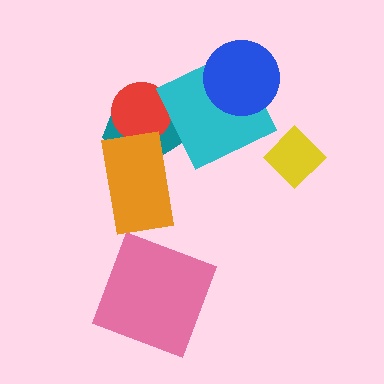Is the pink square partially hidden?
No, no other shape covers it.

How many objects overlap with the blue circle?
1 object overlaps with the blue circle.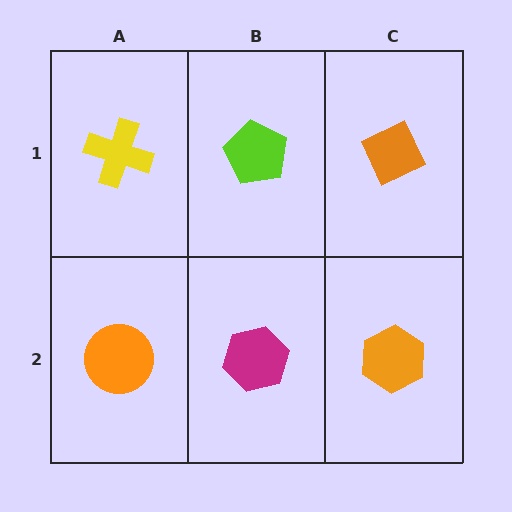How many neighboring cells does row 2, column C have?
2.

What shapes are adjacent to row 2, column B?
A lime pentagon (row 1, column B), an orange circle (row 2, column A), an orange hexagon (row 2, column C).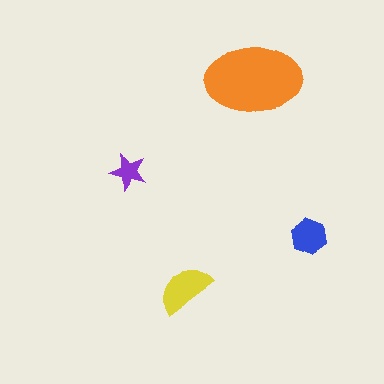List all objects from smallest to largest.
The purple star, the blue hexagon, the yellow semicircle, the orange ellipse.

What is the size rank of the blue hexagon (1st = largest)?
3rd.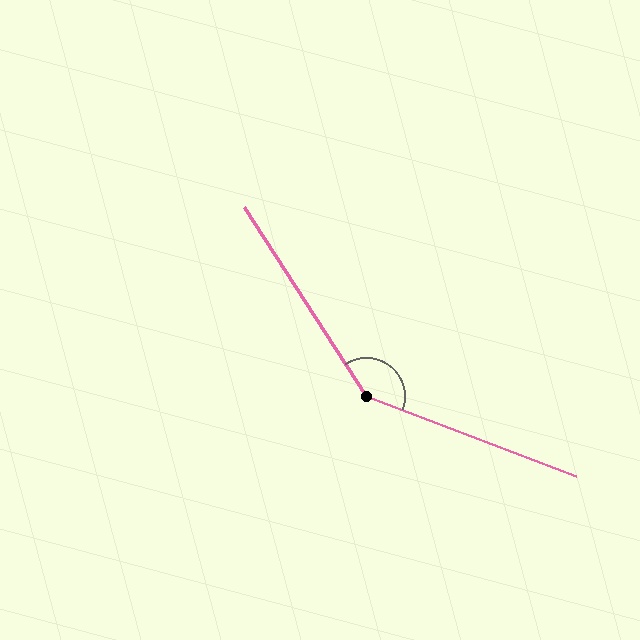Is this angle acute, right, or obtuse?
It is obtuse.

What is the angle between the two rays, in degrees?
Approximately 144 degrees.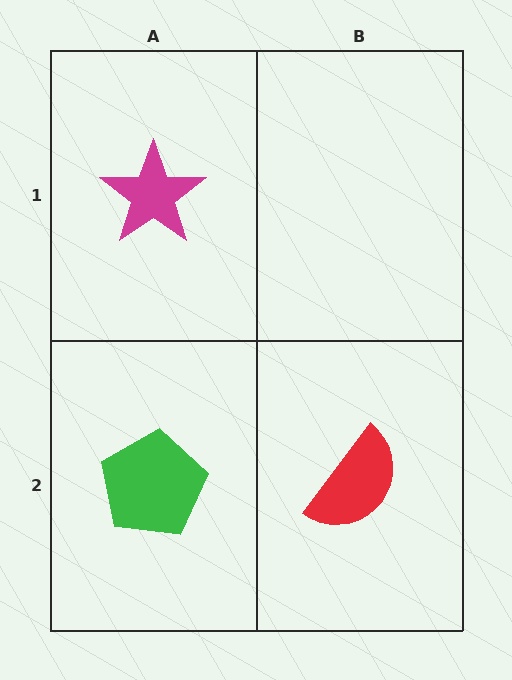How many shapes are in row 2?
2 shapes.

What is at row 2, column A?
A green pentagon.